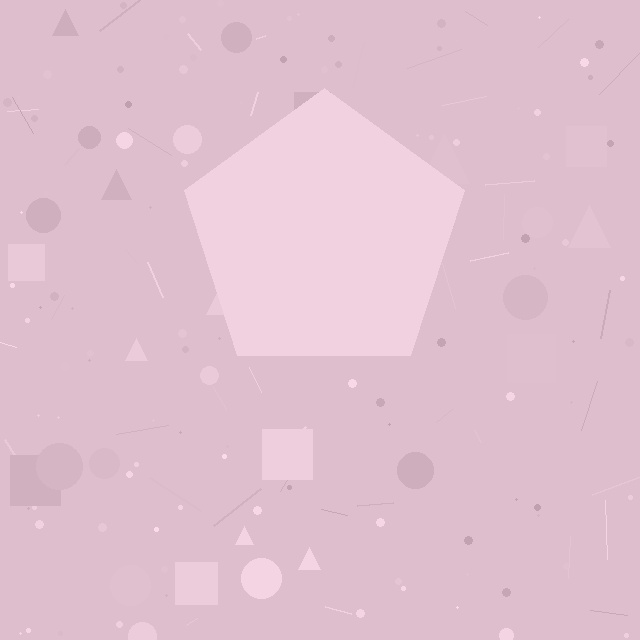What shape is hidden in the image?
A pentagon is hidden in the image.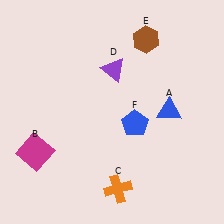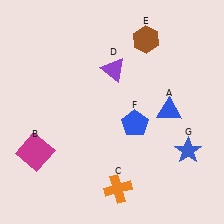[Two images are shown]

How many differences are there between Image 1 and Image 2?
There is 1 difference between the two images.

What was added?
A blue star (G) was added in Image 2.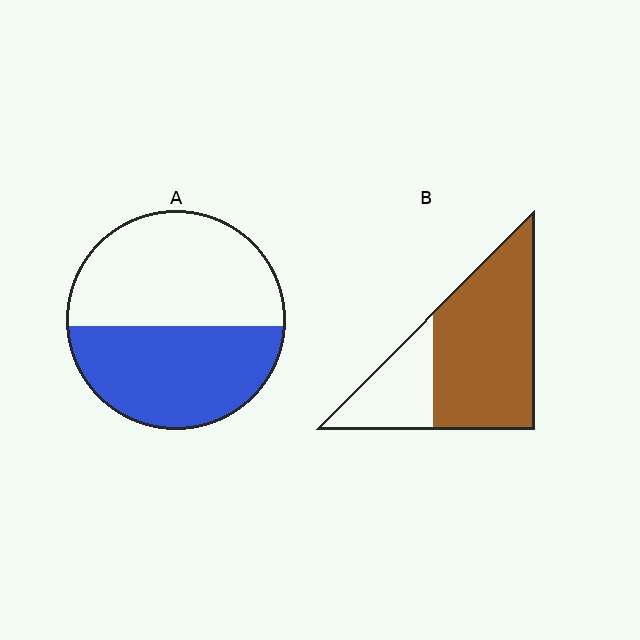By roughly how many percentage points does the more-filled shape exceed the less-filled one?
By roughly 25 percentage points (B over A).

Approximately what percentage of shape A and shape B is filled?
A is approximately 45% and B is approximately 70%.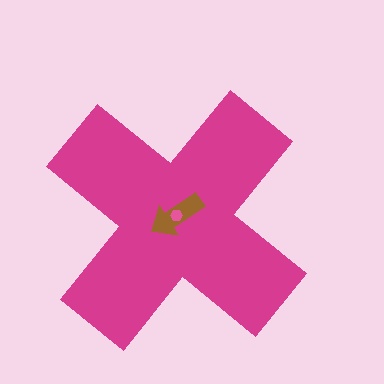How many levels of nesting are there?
3.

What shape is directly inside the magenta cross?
The brown arrow.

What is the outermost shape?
The magenta cross.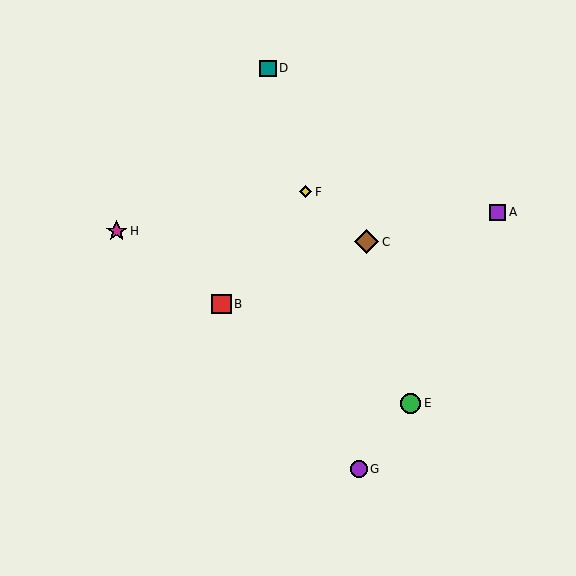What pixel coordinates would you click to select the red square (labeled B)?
Click at (222, 304) to select the red square B.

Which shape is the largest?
The brown diamond (labeled C) is the largest.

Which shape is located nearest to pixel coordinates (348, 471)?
The purple circle (labeled G) at (359, 469) is nearest to that location.